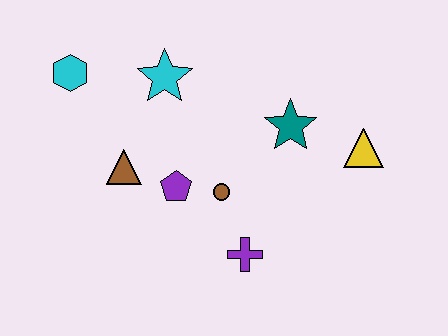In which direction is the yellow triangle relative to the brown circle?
The yellow triangle is to the right of the brown circle.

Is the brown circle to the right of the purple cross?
No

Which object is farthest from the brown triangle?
The yellow triangle is farthest from the brown triangle.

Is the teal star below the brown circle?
No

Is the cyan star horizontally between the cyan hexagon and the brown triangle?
No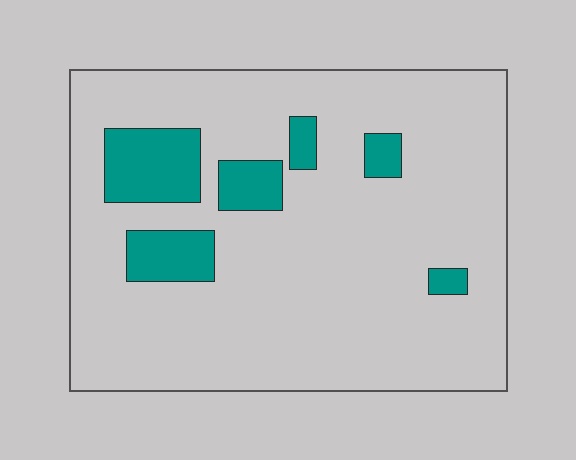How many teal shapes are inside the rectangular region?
6.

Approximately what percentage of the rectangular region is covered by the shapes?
Approximately 15%.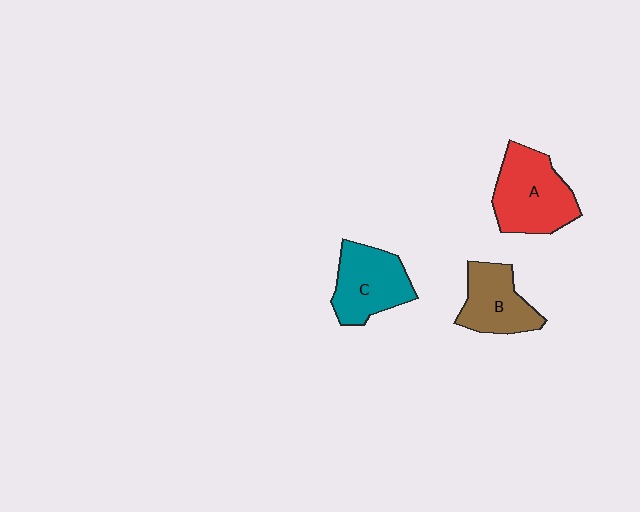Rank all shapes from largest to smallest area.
From largest to smallest: A (red), C (teal), B (brown).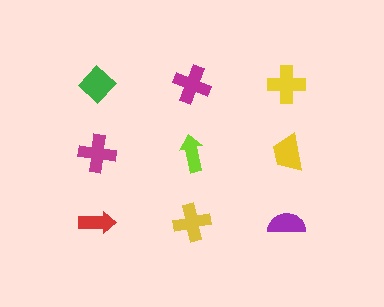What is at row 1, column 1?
A green diamond.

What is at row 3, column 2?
A yellow cross.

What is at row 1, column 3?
A yellow cross.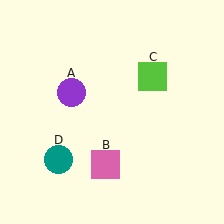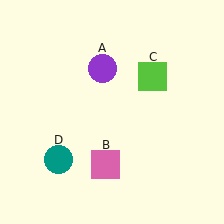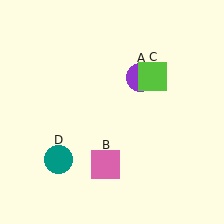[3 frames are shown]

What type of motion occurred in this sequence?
The purple circle (object A) rotated clockwise around the center of the scene.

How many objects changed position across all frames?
1 object changed position: purple circle (object A).